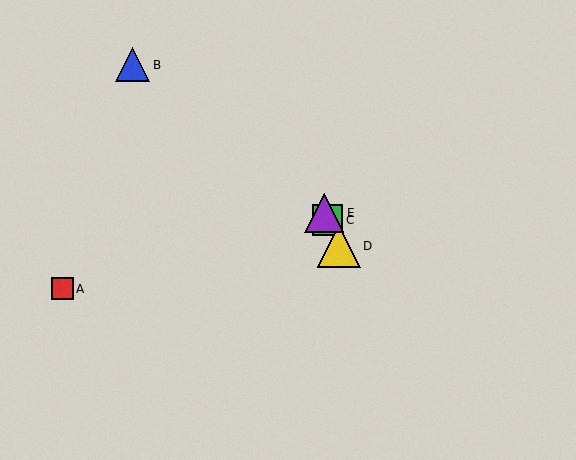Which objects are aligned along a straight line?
Objects C, D, E are aligned along a straight line.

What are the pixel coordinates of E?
Object E is at (324, 213).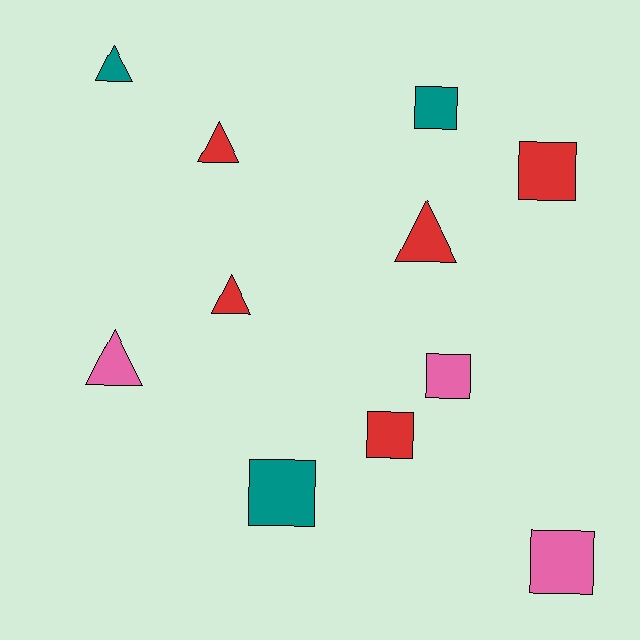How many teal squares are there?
There are 2 teal squares.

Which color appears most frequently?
Red, with 5 objects.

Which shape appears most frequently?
Square, with 6 objects.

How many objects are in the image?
There are 11 objects.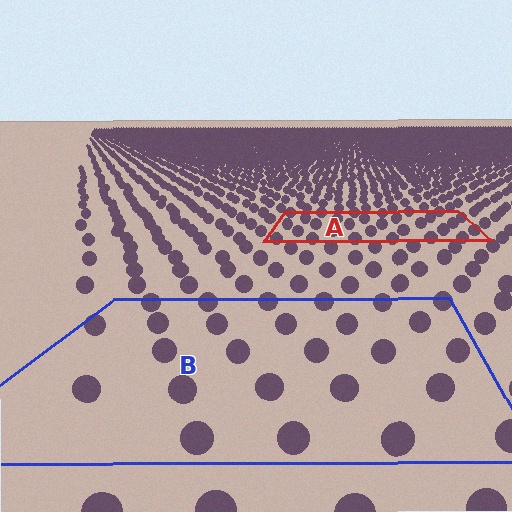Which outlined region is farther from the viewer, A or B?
Region A is farther from the viewer — the texture elements inside it appear smaller and more densely packed.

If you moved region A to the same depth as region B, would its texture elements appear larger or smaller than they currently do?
They would appear larger. At a closer depth, the same texture elements are projected at a bigger on-screen size.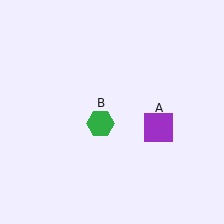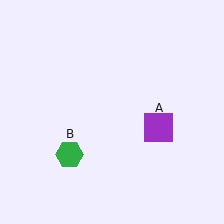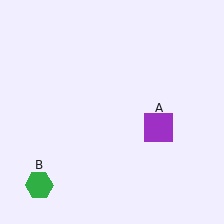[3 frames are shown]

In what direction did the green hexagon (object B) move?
The green hexagon (object B) moved down and to the left.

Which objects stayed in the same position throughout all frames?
Purple square (object A) remained stationary.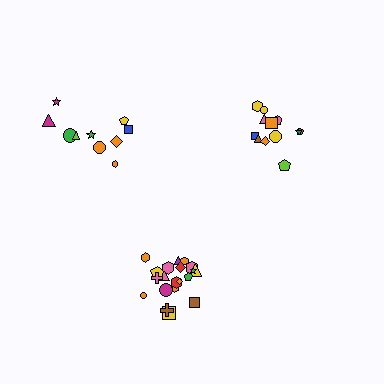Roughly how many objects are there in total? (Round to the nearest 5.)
Roughly 45 objects in total.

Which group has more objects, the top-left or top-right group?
The top-right group.